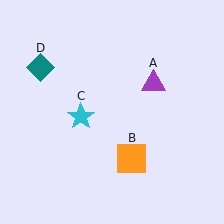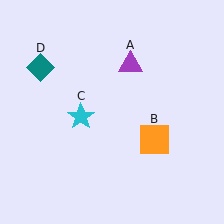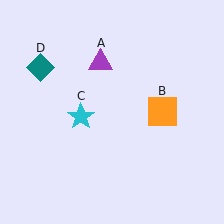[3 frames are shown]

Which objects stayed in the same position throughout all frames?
Cyan star (object C) and teal diamond (object D) remained stationary.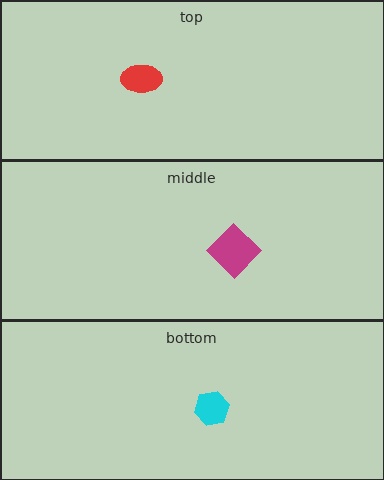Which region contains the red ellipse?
The top region.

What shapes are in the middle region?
The magenta diamond.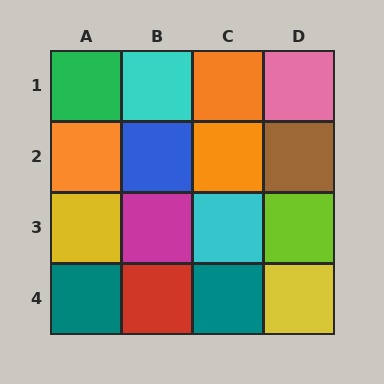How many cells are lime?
1 cell is lime.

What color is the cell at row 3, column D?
Lime.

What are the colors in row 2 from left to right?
Orange, blue, orange, brown.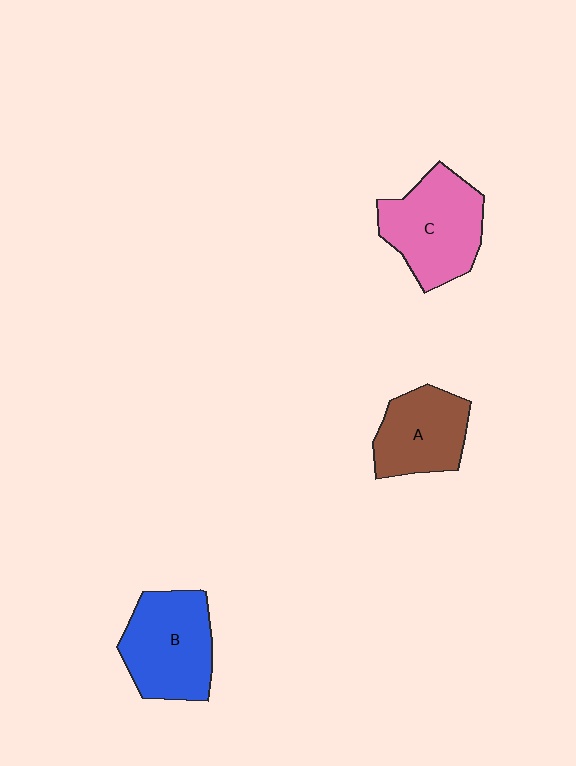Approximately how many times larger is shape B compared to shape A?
Approximately 1.2 times.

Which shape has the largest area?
Shape C (pink).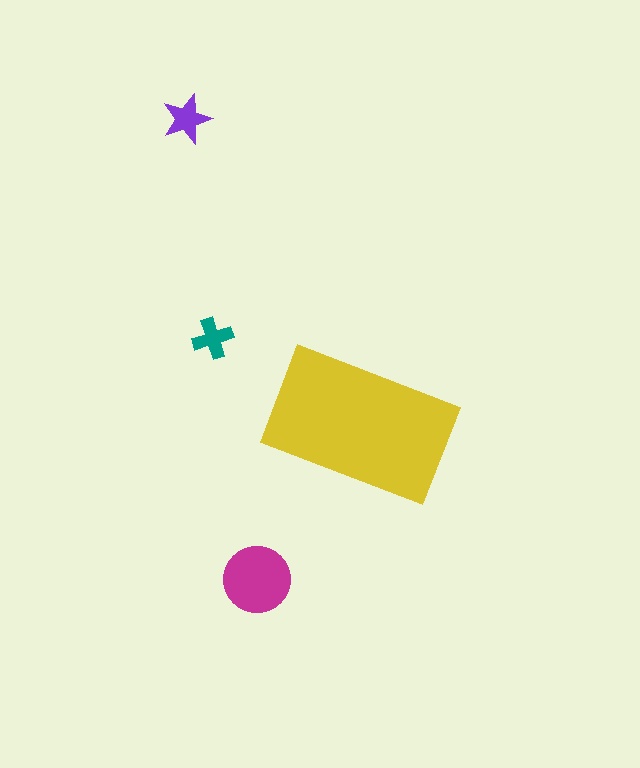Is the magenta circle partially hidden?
No, the magenta circle is fully visible.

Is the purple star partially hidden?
No, the purple star is fully visible.